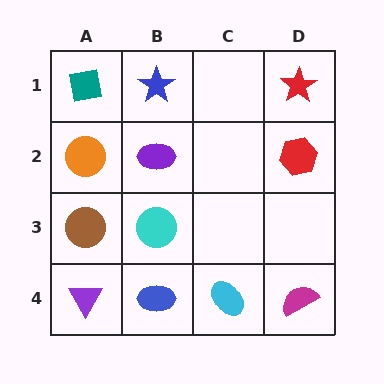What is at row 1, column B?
A blue star.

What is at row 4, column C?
A cyan ellipse.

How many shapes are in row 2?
3 shapes.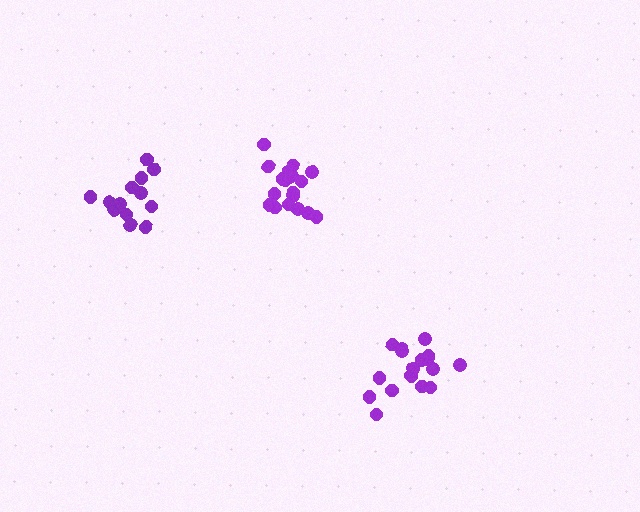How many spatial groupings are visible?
There are 3 spatial groupings.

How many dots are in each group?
Group 1: 18 dots, Group 2: 19 dots, Group 3: 13 dots (50 total).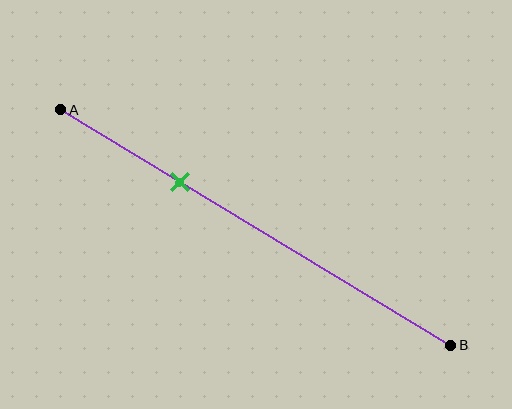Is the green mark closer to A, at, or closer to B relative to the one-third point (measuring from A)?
The green mark is approximately at the one-third point of segment AB.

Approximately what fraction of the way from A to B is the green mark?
The green mark is approximately 30% of the way from A to B.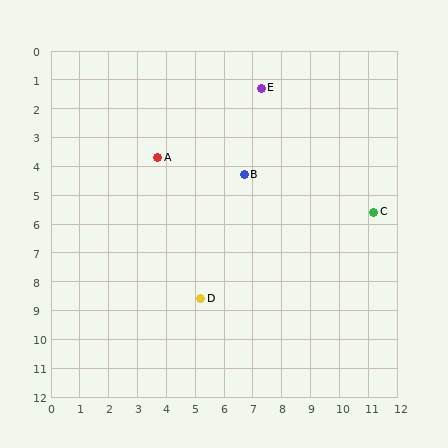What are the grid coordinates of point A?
Point A is at approximately (3.7, 3.7).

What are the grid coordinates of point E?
Point E is at approximately (7.3, 1.3).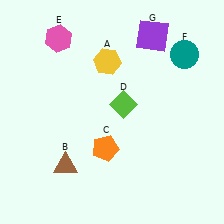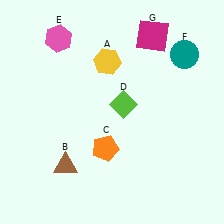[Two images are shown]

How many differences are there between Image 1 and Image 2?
There is 1 difference between the two images.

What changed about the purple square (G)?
In Image 1, G is purple. In Image 2, it changed to magenta.